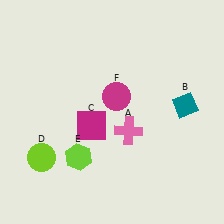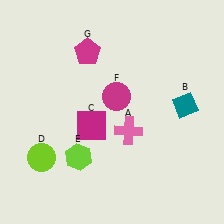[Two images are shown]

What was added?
A magenta pentagon (G) was added in Image 2.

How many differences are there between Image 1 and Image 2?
There is 1 difference between the two images.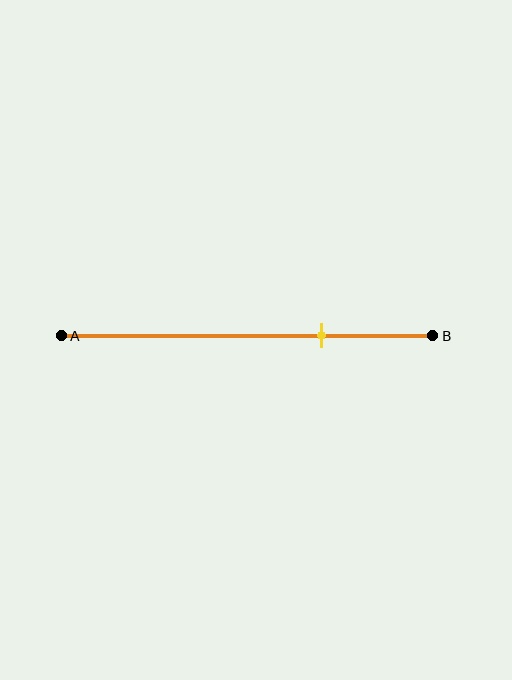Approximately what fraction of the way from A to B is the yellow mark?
The yellow mark is approximately 70% of the way from A to B.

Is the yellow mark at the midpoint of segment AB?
No, the mark is at about 70% from A, not at the 50% midpoint.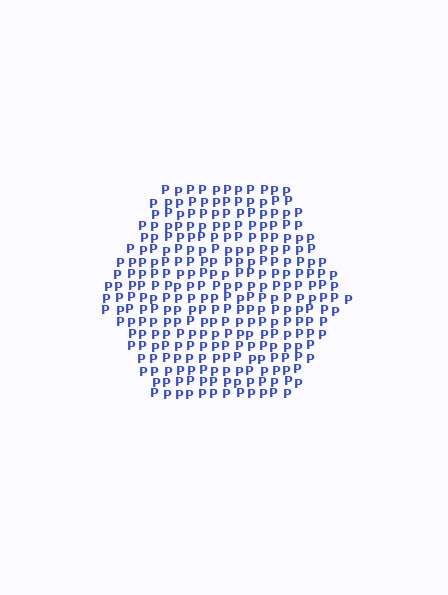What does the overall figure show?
The overall figure shows a hexagon.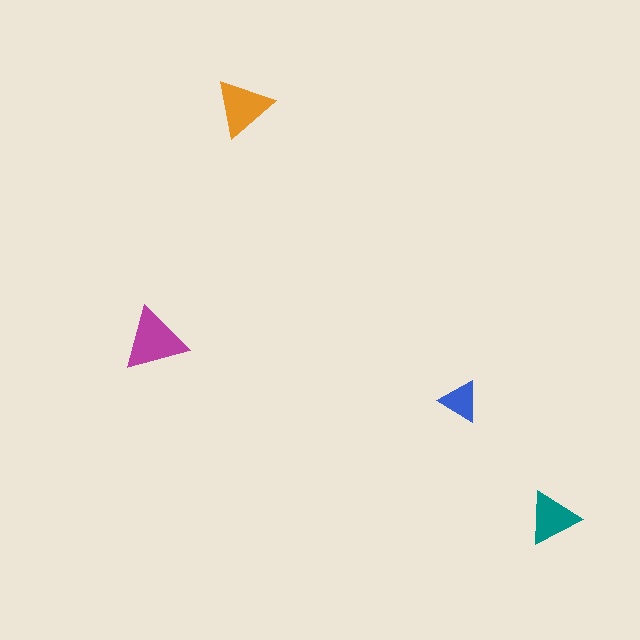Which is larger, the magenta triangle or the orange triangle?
The magenta one.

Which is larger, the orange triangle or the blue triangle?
The orange one.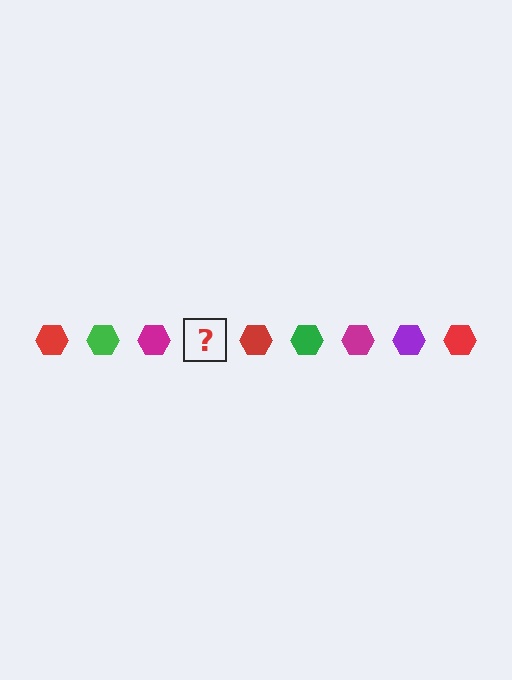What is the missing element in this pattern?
The missing element is a purple hexagon.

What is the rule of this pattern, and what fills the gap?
The rule is that the pattern cycles through red, green, magenta, purple hexagons. The gap should be filled with a purple hexagon.